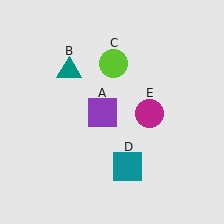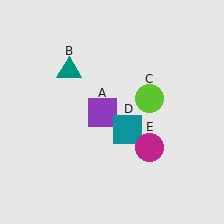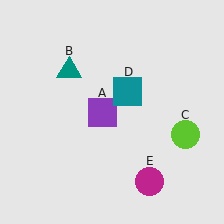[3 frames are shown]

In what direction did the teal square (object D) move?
The teal square (object D) moved up.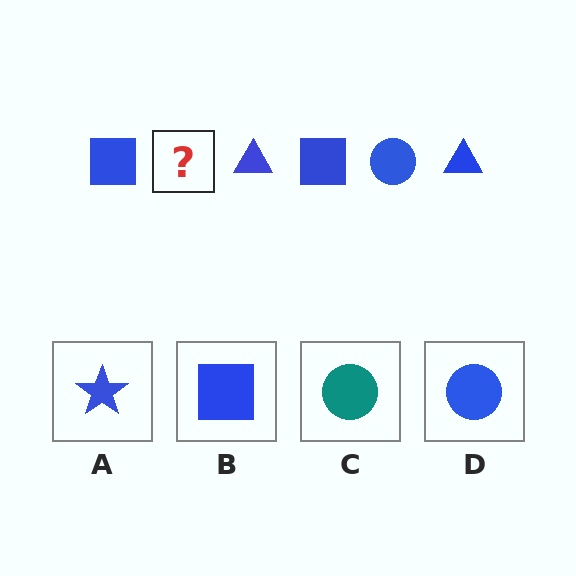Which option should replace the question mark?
Option D.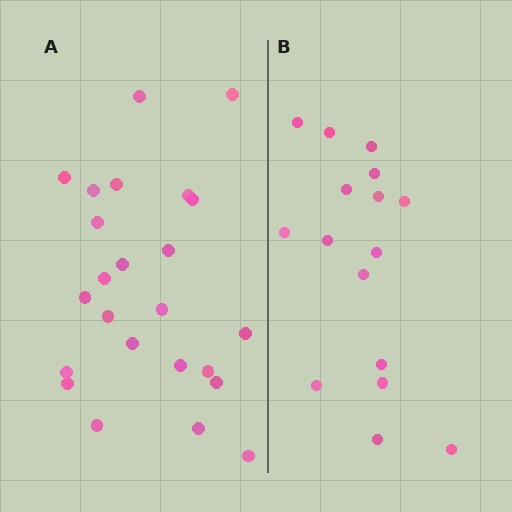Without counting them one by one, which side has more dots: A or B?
Region A (the left region) has more dots.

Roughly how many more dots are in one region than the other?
Region A has roughly 8 or so more dots than region B.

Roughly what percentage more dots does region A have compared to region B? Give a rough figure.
About 50% more.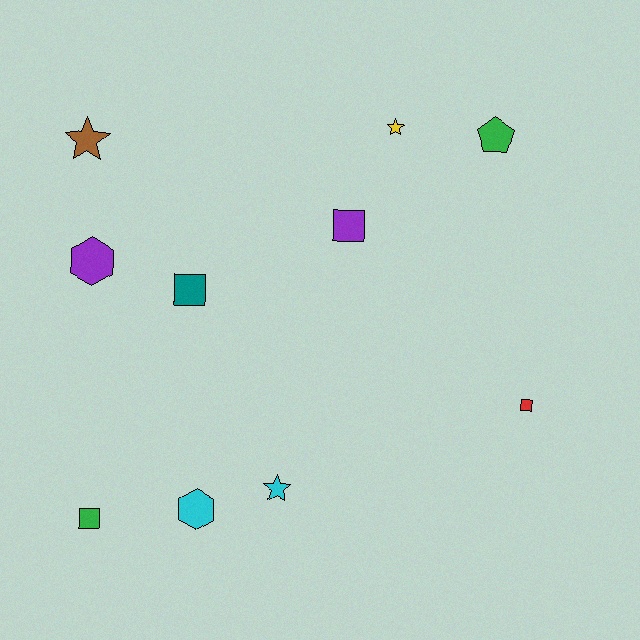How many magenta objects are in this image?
There are no magenta objects.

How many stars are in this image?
There are 3 stars.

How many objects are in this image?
There are 10 objects.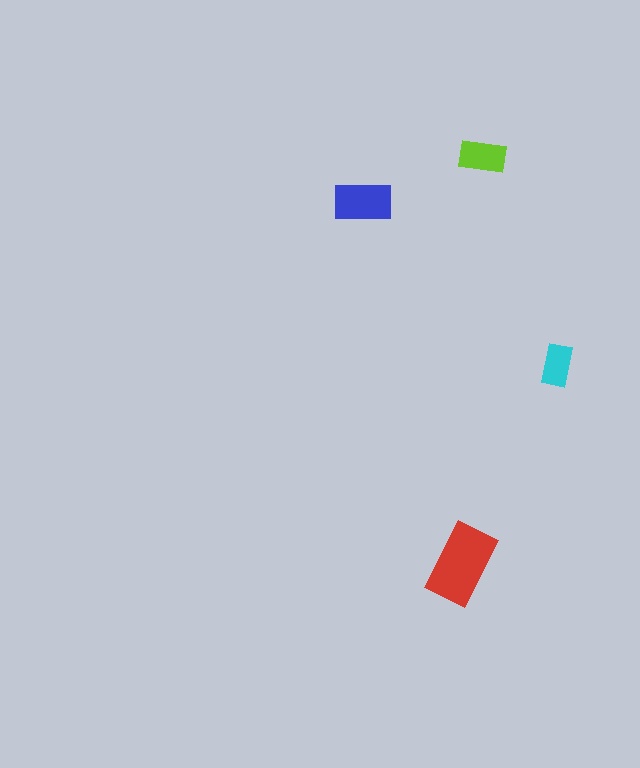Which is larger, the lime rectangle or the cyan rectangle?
The lime one.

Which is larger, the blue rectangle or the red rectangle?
The red one.